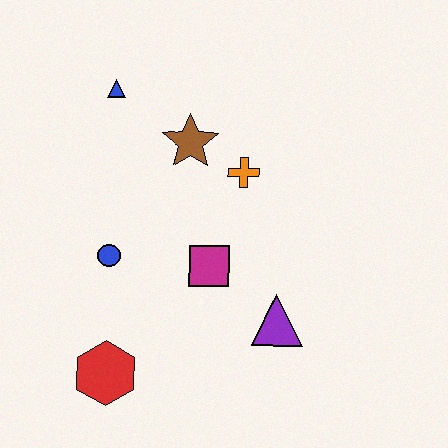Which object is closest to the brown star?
The orange cross is closest to the brown star.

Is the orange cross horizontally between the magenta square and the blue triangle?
No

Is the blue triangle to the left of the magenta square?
Yes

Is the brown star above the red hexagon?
Yes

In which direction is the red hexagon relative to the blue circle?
The red hexagon is below the blue circle.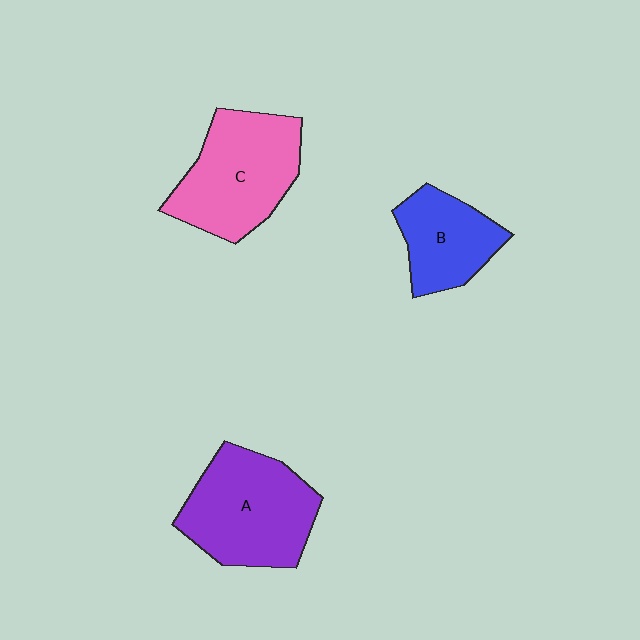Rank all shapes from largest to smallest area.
From largest to smallest: A (purple), C (pink), B (blue).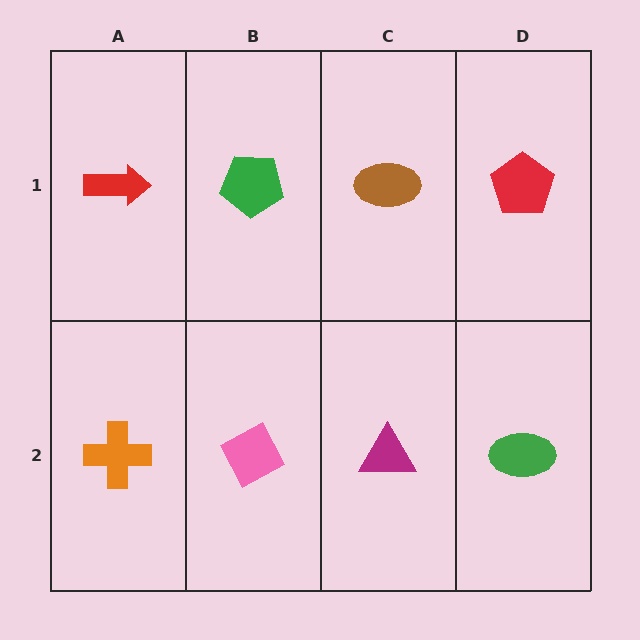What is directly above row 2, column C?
A brown ellipse.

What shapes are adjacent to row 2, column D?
A red pentagon (row 1, column D), a magenta triangle (row 2, column C).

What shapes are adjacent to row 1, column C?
A magenta triangle (row 2, column C), a green pentagon (row 1, column B), a red pentagon (row 1, column D).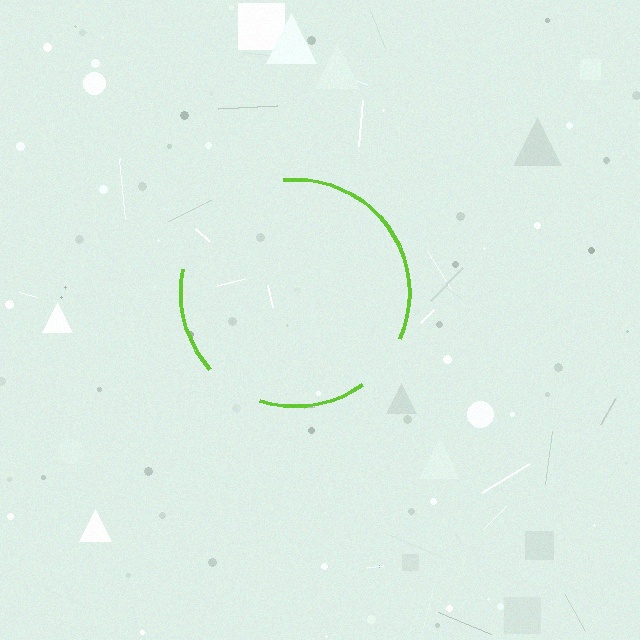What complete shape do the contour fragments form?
The contour fragments form a circle.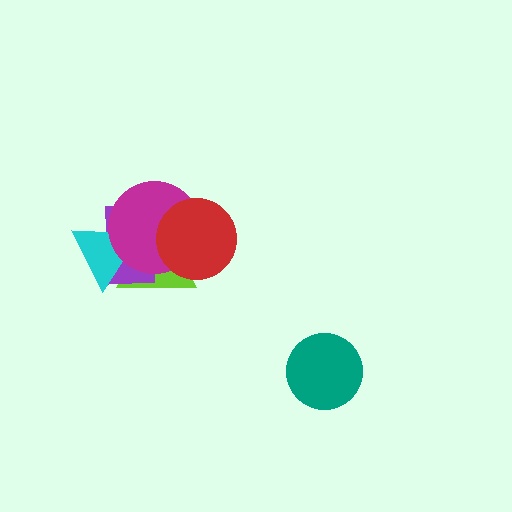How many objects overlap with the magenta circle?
4 objects overlap with the magenta circle.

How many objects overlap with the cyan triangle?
3 objects overlap with the cyan triangle.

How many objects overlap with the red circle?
3 objects overlap with the red circle.